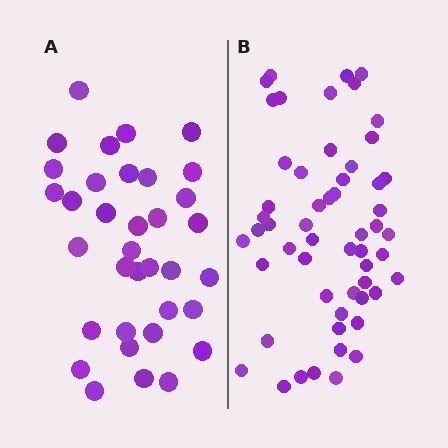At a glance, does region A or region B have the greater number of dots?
Region B (the right region) has more dots.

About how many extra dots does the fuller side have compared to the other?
Region B has approximately 20 more dots than region A.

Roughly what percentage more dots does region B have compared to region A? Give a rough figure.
About 55% more.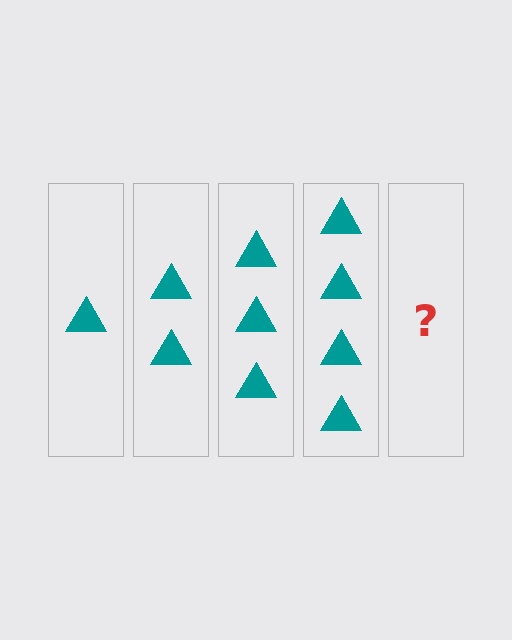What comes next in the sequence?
The next element should be 5 triangles.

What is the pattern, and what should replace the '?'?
The pattern is that each step adds one more triangle. The '?' should be 5 triangles.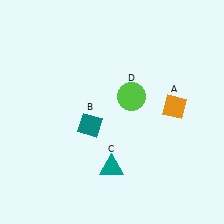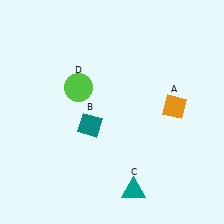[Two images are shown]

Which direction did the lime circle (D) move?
The lime circle (D) moved left.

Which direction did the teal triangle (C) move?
The teal triangle (C) moved down.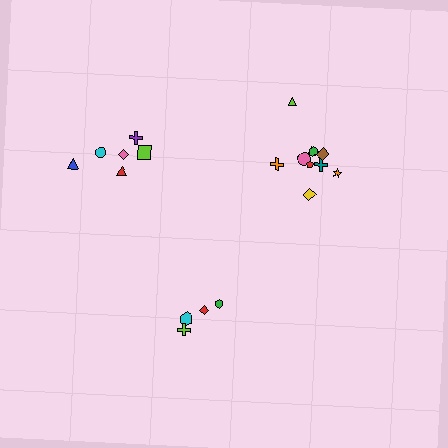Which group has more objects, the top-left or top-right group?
The top-right group.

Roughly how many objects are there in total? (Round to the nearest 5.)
Roughly 20 objects in total.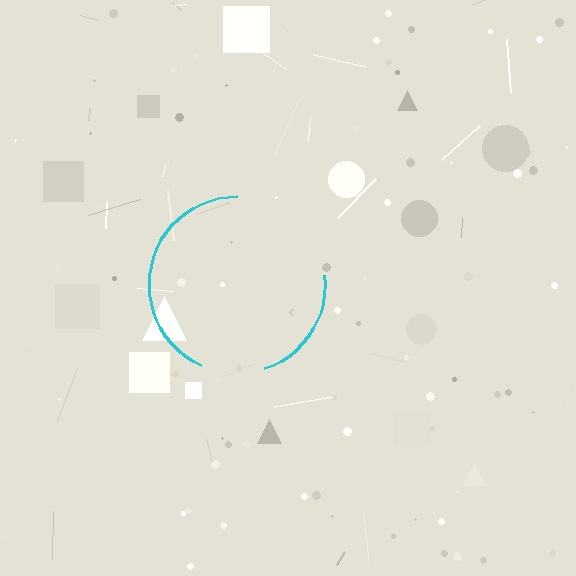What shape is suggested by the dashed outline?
The dashed outline suggests a circle.